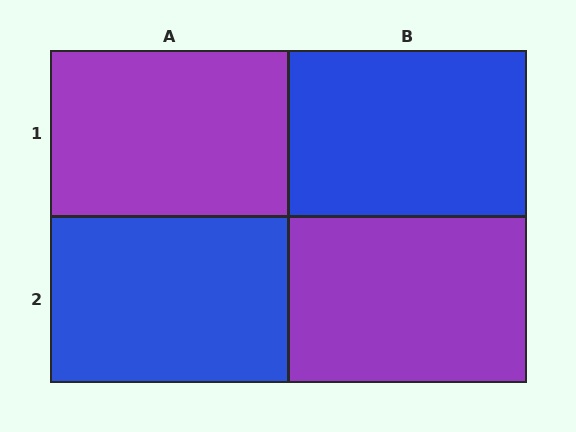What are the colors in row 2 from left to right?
Blue, purple.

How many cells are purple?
2 cells are purple.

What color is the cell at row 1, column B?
Blue.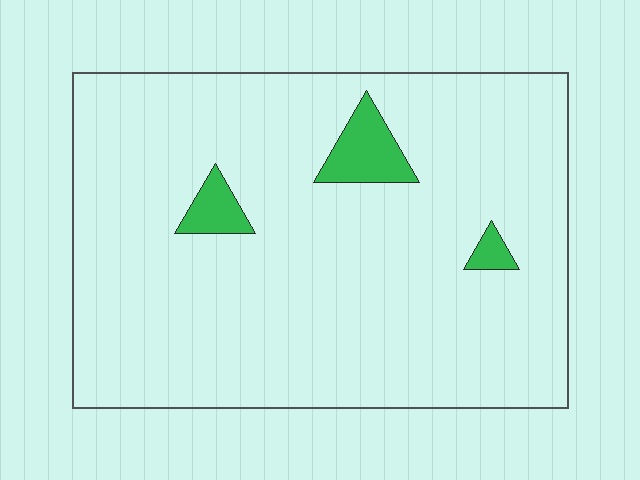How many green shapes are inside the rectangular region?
3.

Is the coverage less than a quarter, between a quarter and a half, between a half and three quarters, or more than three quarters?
Less than a quarter.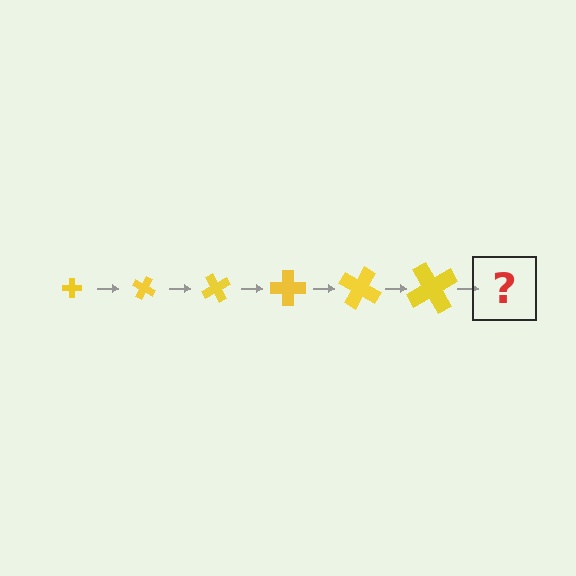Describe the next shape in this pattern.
It should be a cross, larger than the previous one and rotated 180 degrees from the start.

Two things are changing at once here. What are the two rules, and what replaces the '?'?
The two rules are that the cross grows larger each step and it rotates 30 degrees each step. The '?' should be a cross, larger than the previous one and rotated 180 degrees from the start.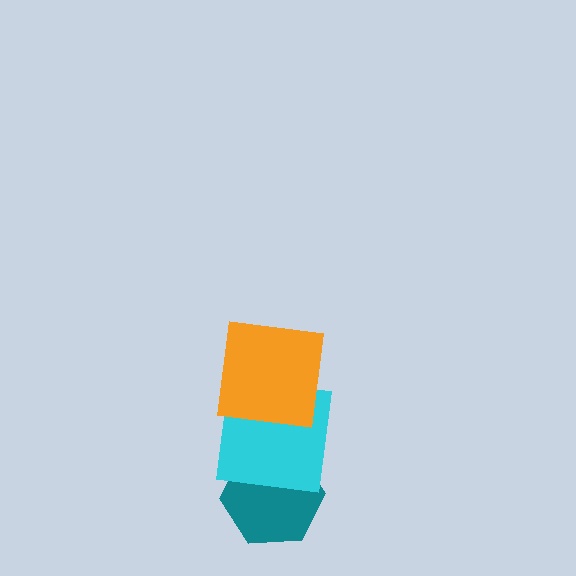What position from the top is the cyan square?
The cyan square is 2nd from the top.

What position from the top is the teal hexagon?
The teal hexagon is 3rd from the top.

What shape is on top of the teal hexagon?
The cyan square is on top of the teal hexagon.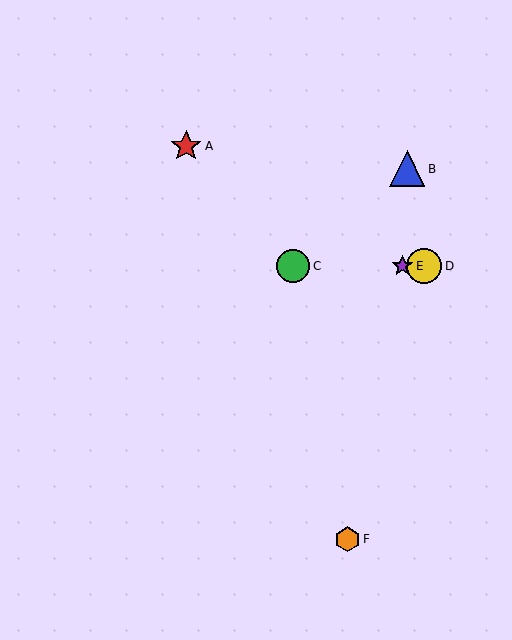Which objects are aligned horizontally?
Objects C, D, E are aligned horizontally.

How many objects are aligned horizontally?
3 objects (C, D, E) are aligned horizontally.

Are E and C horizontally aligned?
Yes, both are at y≈266.